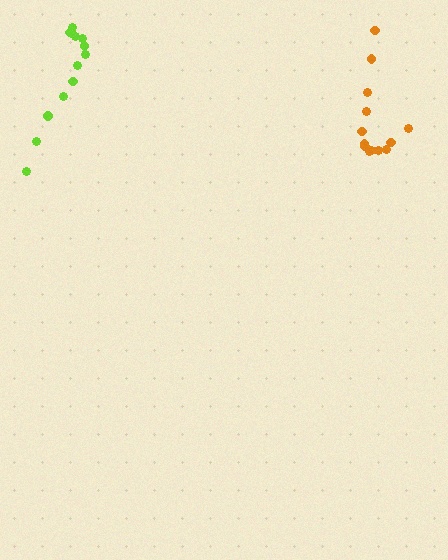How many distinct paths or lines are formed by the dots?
There are 2 distinct paths.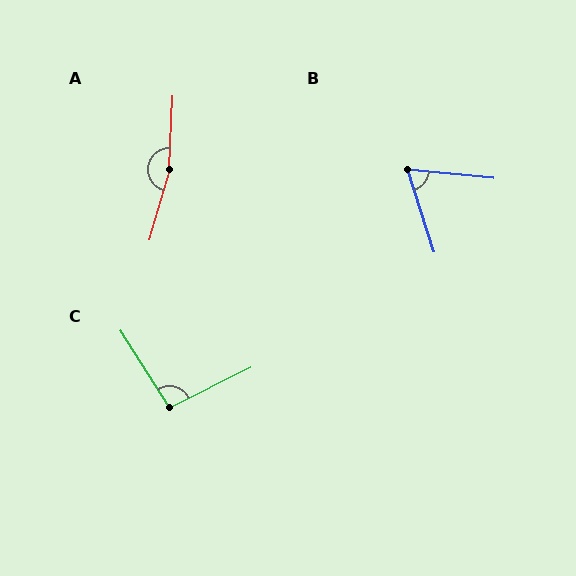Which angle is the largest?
A, at approximately 166 degrees.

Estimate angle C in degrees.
Approximately 96 degrees.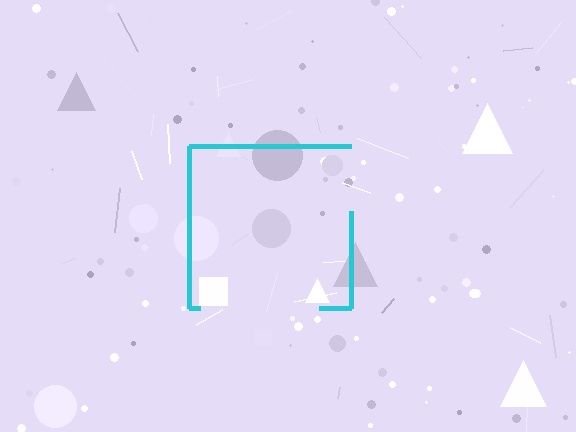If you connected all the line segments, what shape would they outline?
They would outline a square.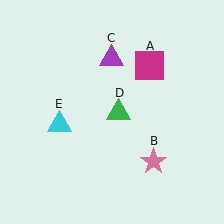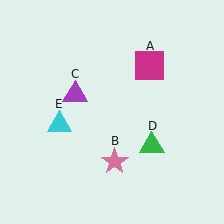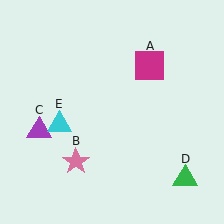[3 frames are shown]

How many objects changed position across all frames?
3 objects changed position: pink star (object B), purple triangle (object C), green triangle (object D).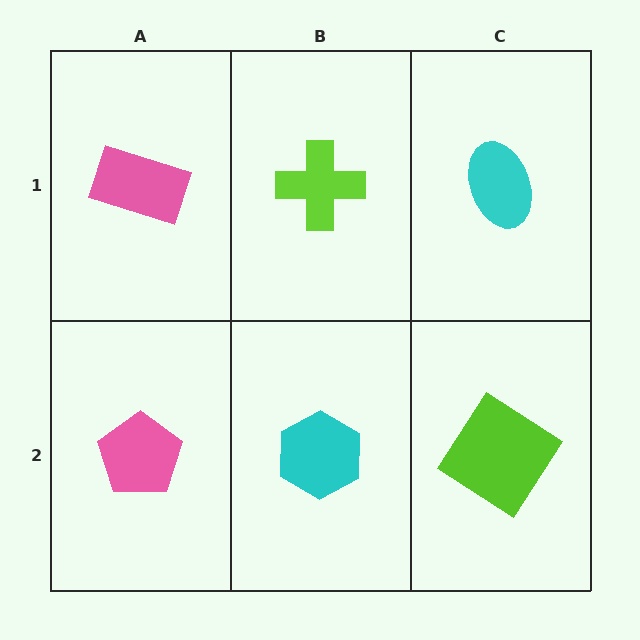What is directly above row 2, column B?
A lime cross.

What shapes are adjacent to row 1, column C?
A lime diamond (row 2, column C), a lime cross (row 1, column B).